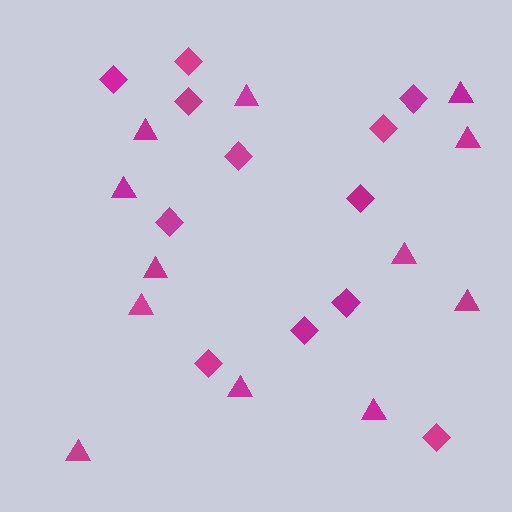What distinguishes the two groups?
There are 2 groups: one group of diamonds (12) and one group of triangles (12).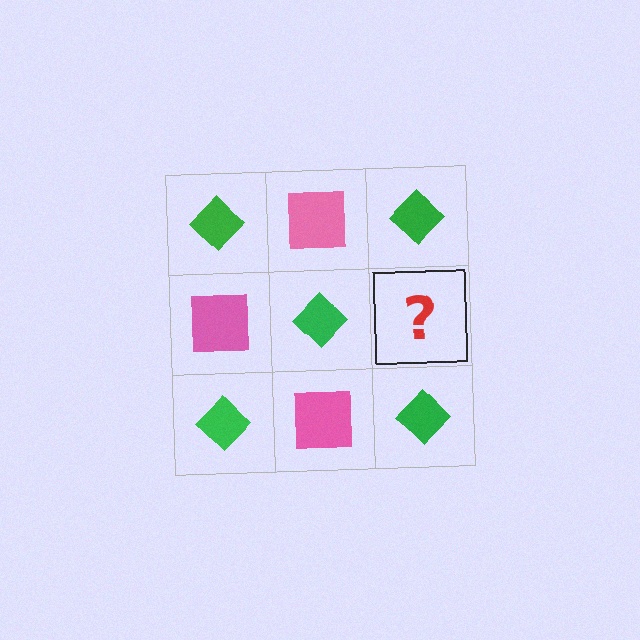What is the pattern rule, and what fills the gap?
The rule is that it alternates green diamond and pink square in a checkerboard pattern. The gap should be filled with a pink square.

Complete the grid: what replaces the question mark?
The question mark should be replaced with a pink square.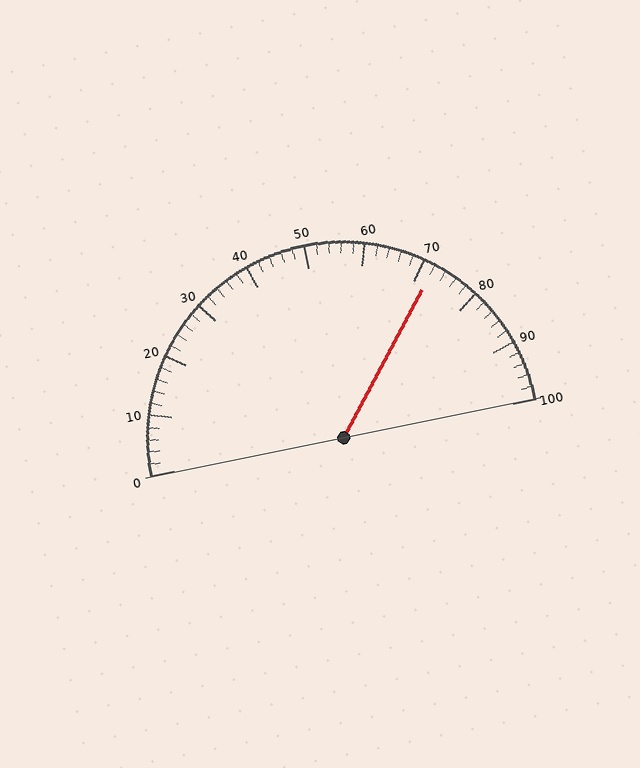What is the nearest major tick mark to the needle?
The nearest major tick mark is 70.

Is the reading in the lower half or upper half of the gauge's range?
The reading is in the upper half of the range (0 to 100).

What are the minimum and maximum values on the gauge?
The gauge ranges from 0 to 100.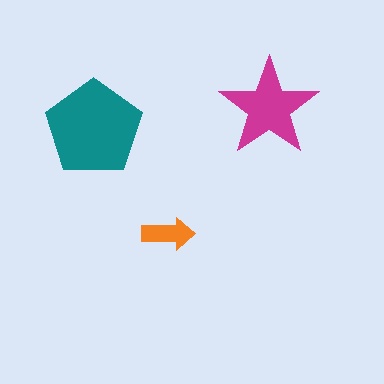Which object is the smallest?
The orange arrow.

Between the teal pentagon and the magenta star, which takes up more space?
The teal pentagon.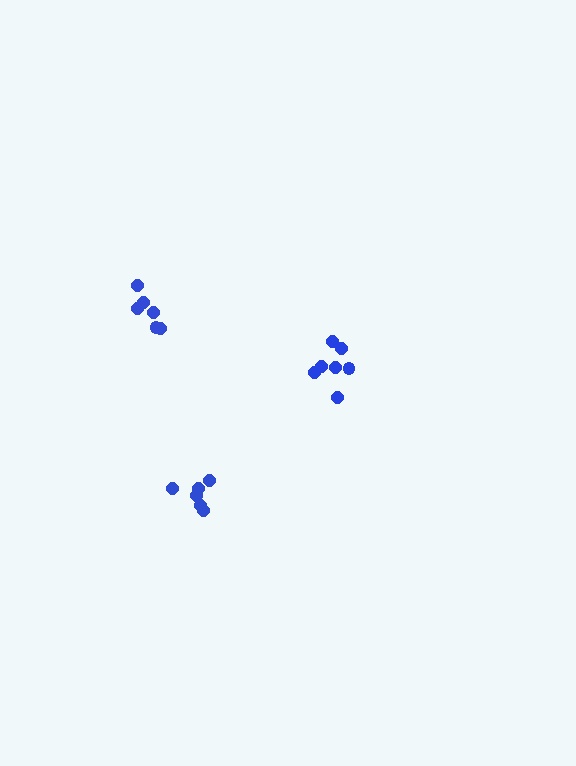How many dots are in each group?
Group 1: 7 dots, Group 2: 6 dots, Group 3: 6 dots (19 total).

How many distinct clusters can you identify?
There are 3 distinct clusters.